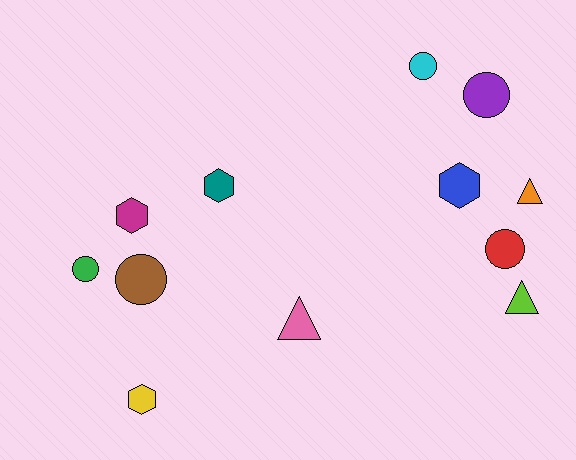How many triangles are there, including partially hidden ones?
There are 3 triangles.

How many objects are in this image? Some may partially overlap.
There are 12 objects.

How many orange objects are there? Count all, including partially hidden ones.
There is 1 orange object.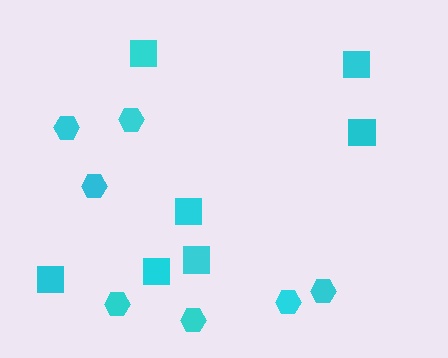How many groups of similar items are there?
There are 2 groups: one group of hexagons (7) and one group of squares (7).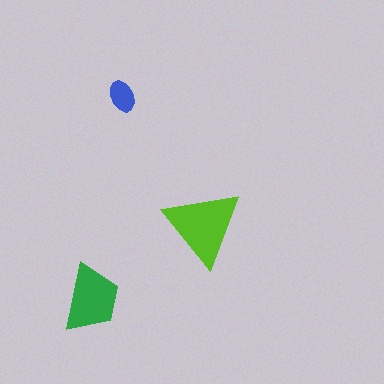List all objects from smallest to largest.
The blue ellipse, the green trapezoid, the lime triangle.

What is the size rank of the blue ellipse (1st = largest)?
3rd.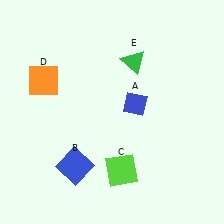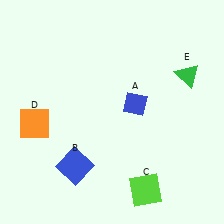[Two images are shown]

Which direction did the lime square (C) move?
The lime square (C) moved right.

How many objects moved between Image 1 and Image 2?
3 objects moved between the two images.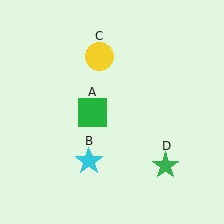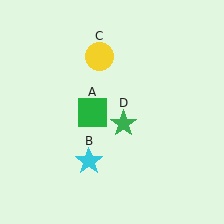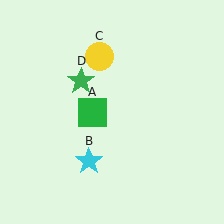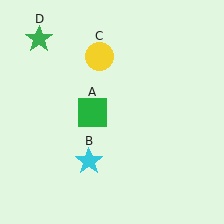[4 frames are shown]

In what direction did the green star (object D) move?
The green star (object D) moved up and to the left.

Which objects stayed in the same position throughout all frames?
Green square (object A) and cyan star (object B) and yellow circle (object C) remained stationary.